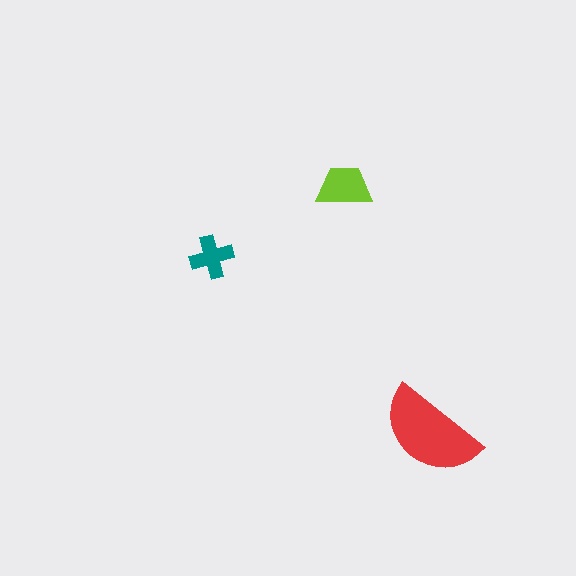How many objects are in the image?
There are 3 objects in the image.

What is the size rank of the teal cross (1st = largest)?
3rd.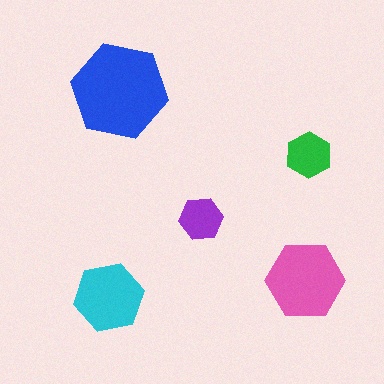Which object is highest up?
The blue hexagon is topmost.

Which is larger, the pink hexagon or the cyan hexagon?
The pink one.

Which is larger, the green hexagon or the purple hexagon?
The green one.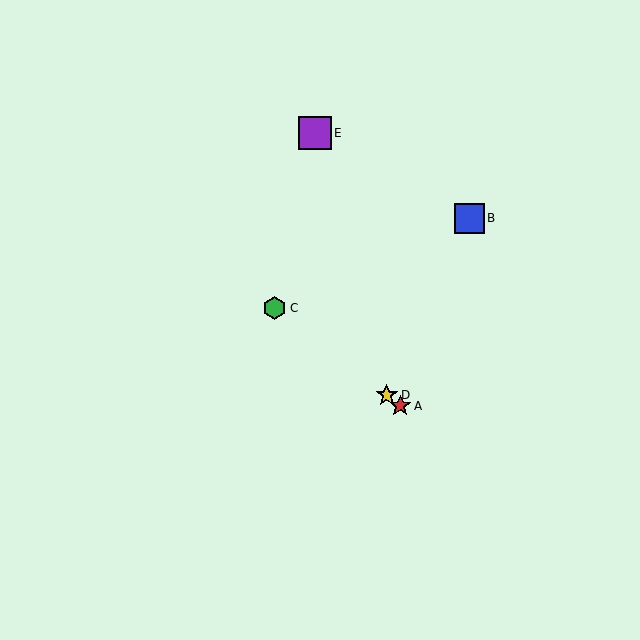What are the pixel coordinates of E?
Object E is at (315, 133).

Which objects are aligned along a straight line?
Objects A, C, D are aligned along a straight line.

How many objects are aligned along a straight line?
3 objects (A, C, D) are aligned along a straight line.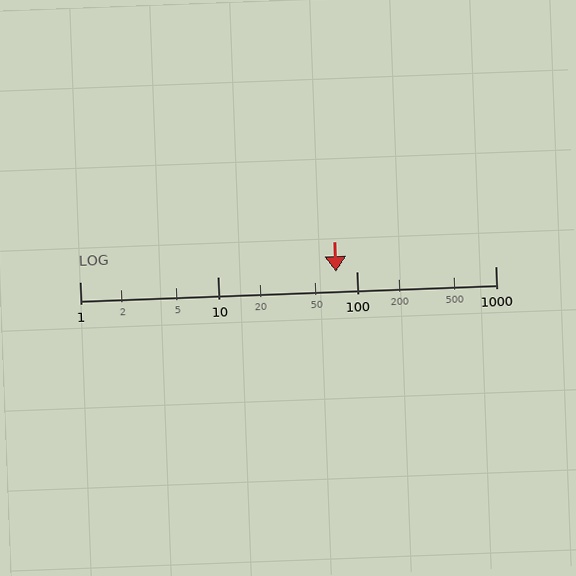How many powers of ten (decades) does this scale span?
The scale spans 3 decades, from 1 to 1000.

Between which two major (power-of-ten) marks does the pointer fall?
The pointer is between 10 and 100.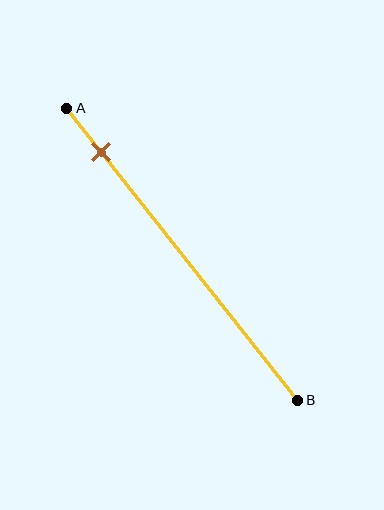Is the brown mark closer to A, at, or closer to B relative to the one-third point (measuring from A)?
The brown mark is closer to point A than the one-third point of segment AB.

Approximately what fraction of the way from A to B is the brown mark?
The brown mark is approximately 15% of the way from A to B.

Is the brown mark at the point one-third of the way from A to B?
No, the mark is at about 15% from A, not at the 33% one-third point.